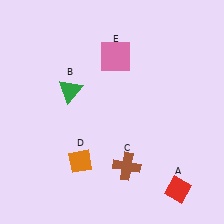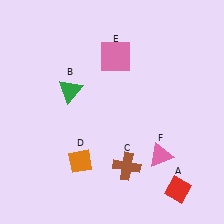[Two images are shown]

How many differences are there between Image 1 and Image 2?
There is 1 difference between the two images.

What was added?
A pink triangle (F) was added in Image 2.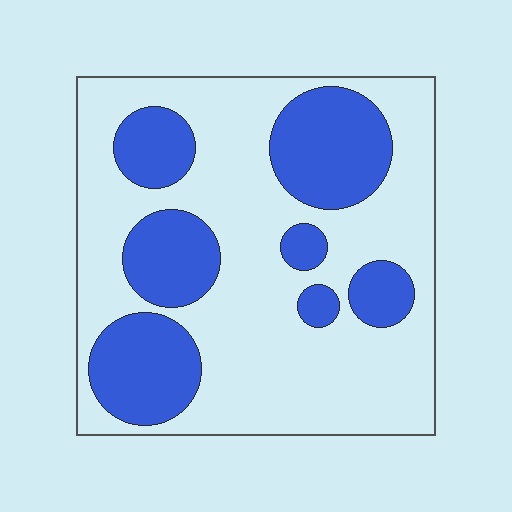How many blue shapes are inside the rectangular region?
7.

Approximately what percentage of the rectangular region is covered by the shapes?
Approximately 35%.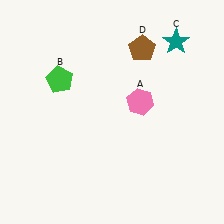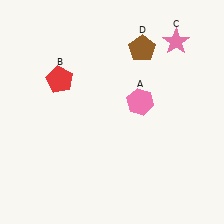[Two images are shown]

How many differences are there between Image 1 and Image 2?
There are 2 differences between the two images.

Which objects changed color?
B changed from green to red. C changed from teal to pink.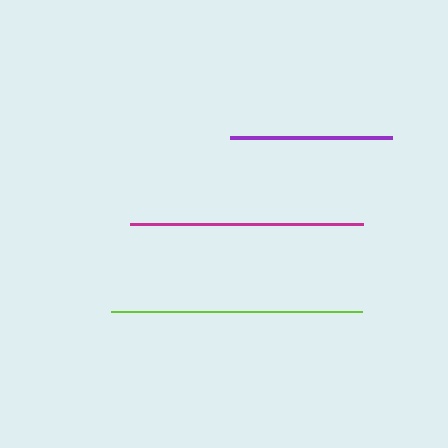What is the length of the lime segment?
The lime segment is approximately 251 pixels long.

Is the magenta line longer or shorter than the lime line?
The lime line is longer than the magenta line.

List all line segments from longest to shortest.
From longest to shortest: lime, magenta, purple.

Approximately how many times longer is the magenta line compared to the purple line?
The magenta line is approximately 1.4 times the length of the purple line.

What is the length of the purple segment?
The purple segment is approximately 162 pixels long.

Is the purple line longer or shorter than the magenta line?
The magenta line is longer than the purple line.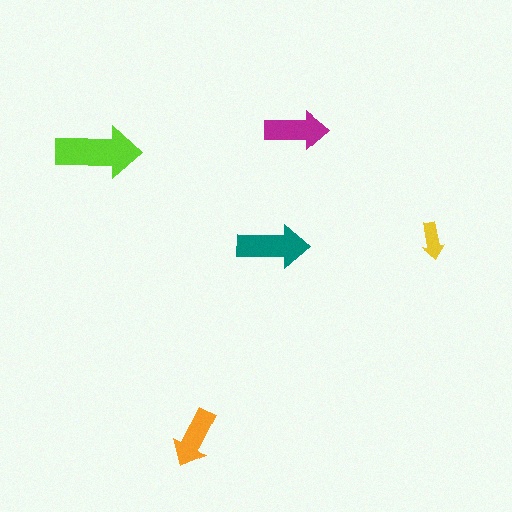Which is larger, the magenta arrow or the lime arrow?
The lime one.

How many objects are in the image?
There are 5 objects in the image.